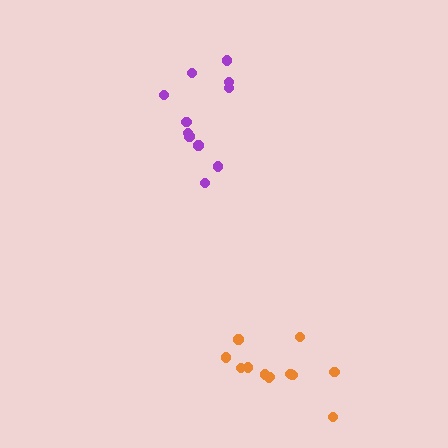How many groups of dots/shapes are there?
There are 2 groups.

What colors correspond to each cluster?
The clusters are colored: orange, purple.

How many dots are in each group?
Group 1: 12 dots, Group 2: 11 dots (23 total).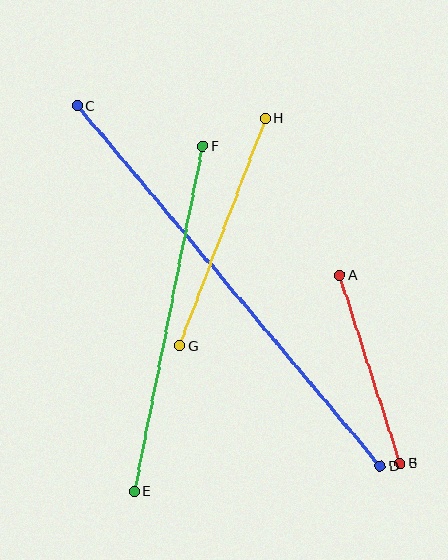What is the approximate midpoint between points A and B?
The midpoint is at approximately (370, 369) pixels.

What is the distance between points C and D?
The distance is approximately 471 pixels.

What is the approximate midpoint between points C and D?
The midpoint is at approximately (229, 286) pixels.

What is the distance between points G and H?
The distance is approximately 243 pixels.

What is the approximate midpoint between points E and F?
The midpoint is at approximately (169, 319) pixels.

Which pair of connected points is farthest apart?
Points C and D are farthest apart.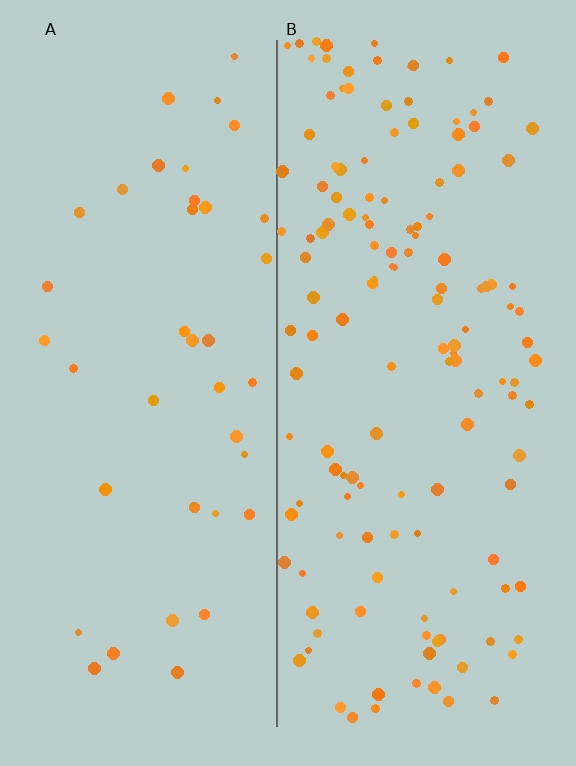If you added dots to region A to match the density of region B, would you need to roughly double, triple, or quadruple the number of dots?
Approximately quadruple.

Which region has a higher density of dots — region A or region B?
B (the right).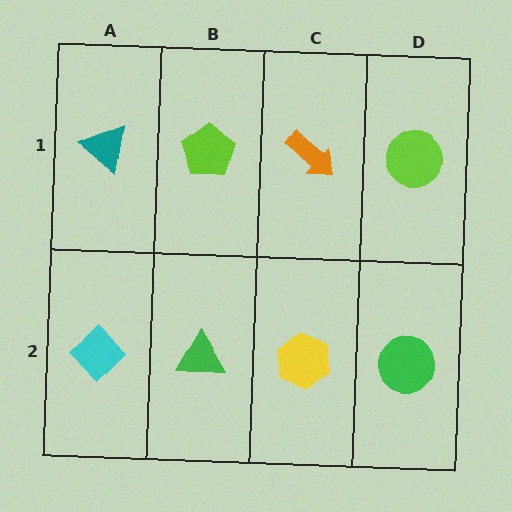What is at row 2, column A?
A cyan diamond.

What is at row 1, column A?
A teal triangle.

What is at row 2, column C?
A yellow hexagon.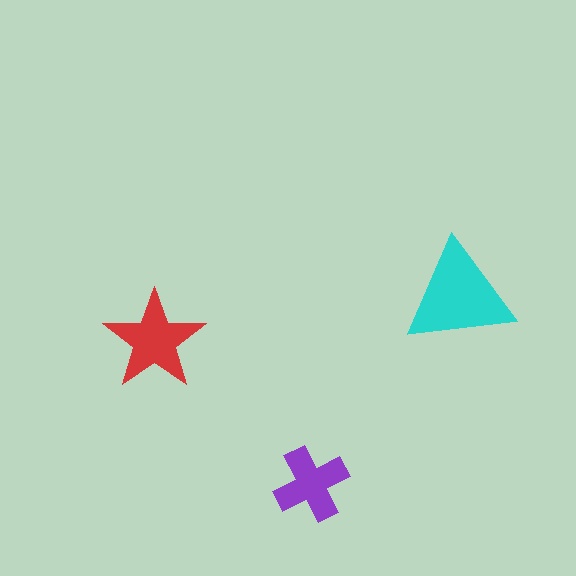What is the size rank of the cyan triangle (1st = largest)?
1st.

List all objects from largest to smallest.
The cyan triangle, the red star, the purple cross.